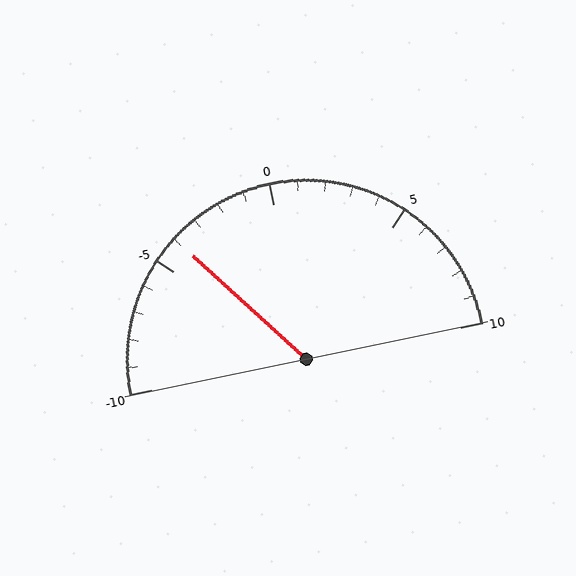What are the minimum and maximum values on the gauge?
The gauge ranges from -10 to 10.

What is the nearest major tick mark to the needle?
The nearest major tick mark is -5.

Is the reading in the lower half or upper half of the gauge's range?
The reading is in the lower half of the range (-10 to 10).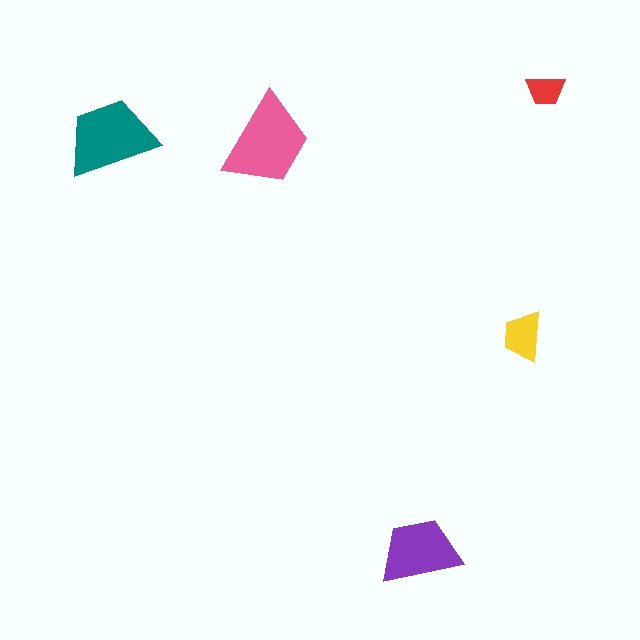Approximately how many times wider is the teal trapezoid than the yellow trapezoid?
About 2 times wider.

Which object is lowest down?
The purple trapezoid is bottommost.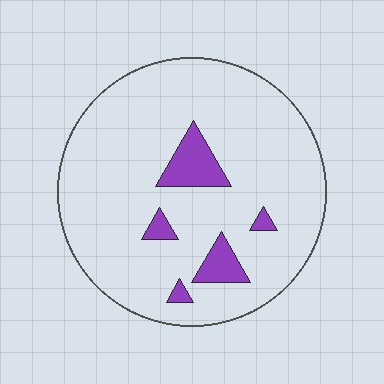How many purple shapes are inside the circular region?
5.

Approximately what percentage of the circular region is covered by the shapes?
Approximately 10%.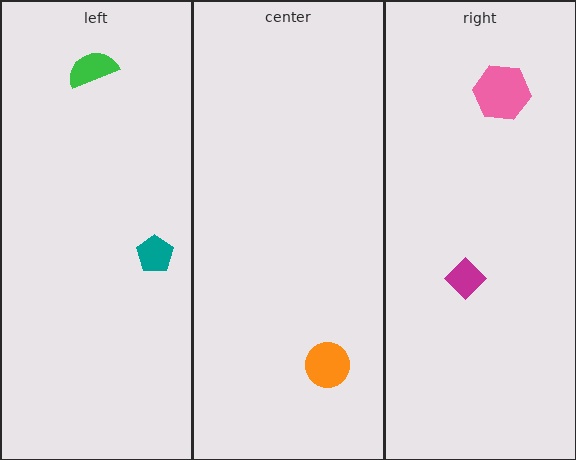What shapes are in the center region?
The orange circle.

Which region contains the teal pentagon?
The left region.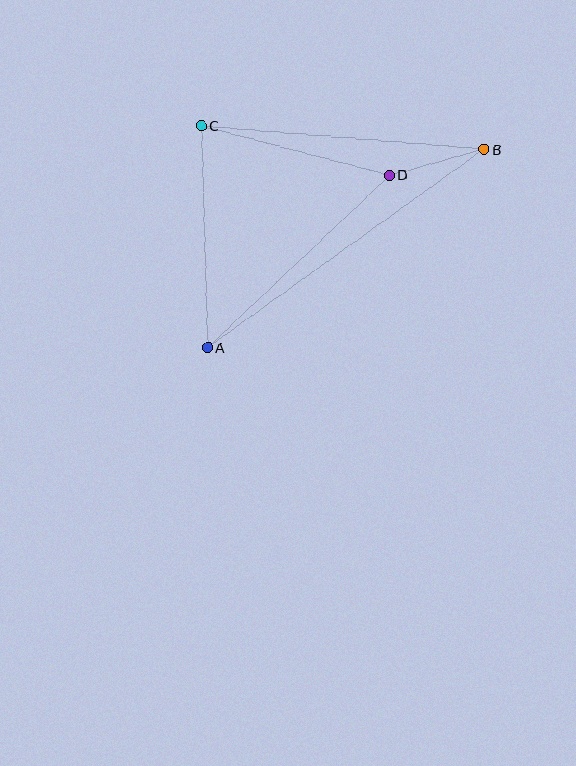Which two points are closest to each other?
Points B and D are closest to each other.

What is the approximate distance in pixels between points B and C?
The distance between B and C is approximately 284 pixels.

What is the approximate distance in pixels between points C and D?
The distance between C and D is approximately 195 pixels.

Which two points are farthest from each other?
Points A and B are farthest from each other.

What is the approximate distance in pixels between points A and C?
The distance between A and C is approximately 222 pixels.